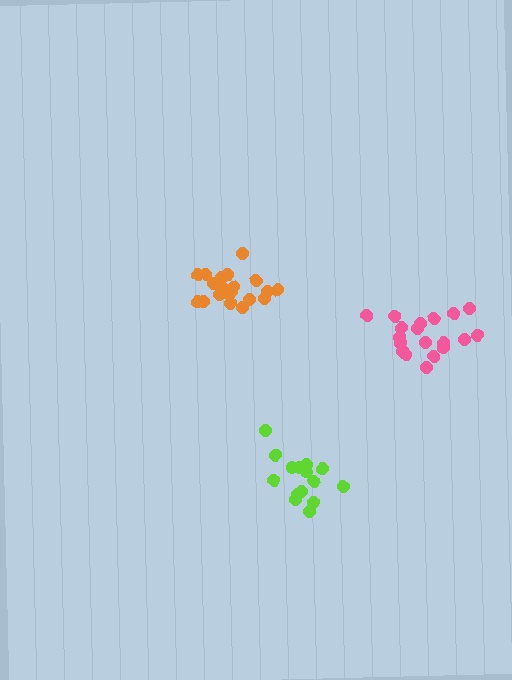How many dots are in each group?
Group 1: 20 dots, Group 2: 15 dots, Group 3: 19 dots (54 total).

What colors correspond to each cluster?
The clusters are colored: orange, lime, pink.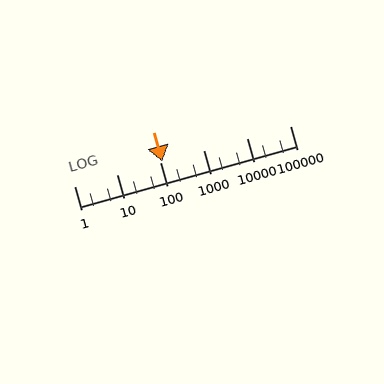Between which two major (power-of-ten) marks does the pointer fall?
The pointer is between 100 and 1000.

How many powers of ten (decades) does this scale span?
The scale spans 5 decades, from 1 to 100000.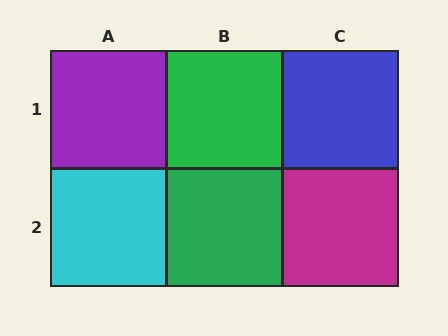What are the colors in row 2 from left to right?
Cyan, green, magenta.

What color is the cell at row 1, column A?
Purple.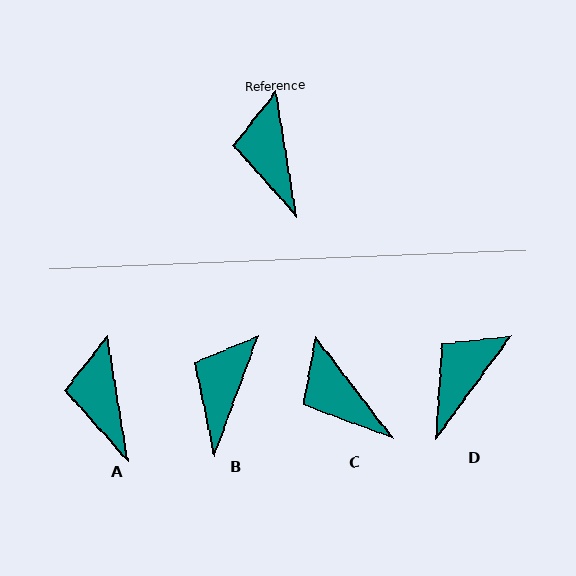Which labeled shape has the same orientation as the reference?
A.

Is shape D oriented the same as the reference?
No, it is off by about 45 degrees.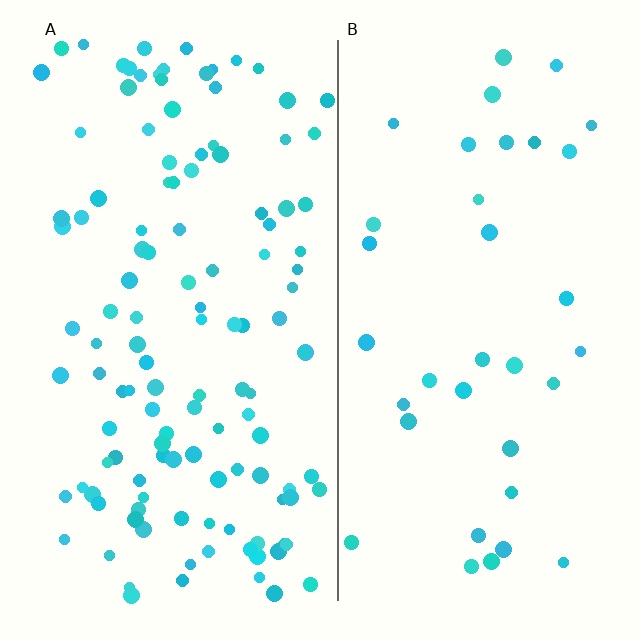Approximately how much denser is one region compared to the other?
Approximately 3.4× — region A over region B.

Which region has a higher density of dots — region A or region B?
A (the left).